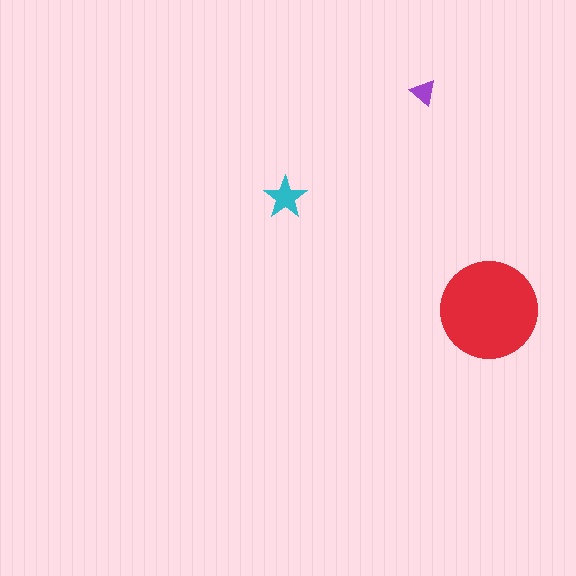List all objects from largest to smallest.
The red circle, the cyan star, the purple triangle.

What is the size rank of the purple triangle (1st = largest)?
3rd.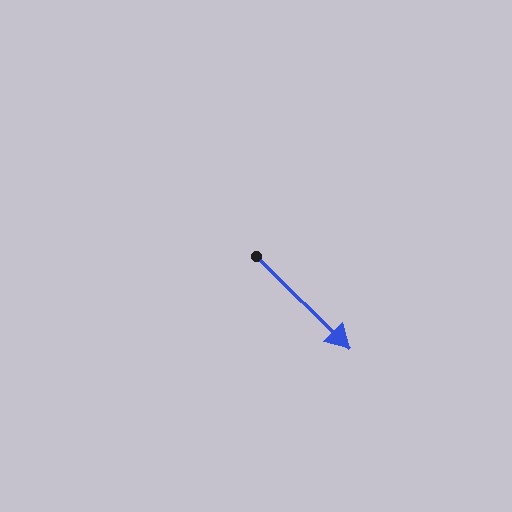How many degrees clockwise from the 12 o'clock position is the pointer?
Approximately 135 degrees.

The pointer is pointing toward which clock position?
Roughly 4 o'clock.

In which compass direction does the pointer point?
Southeast.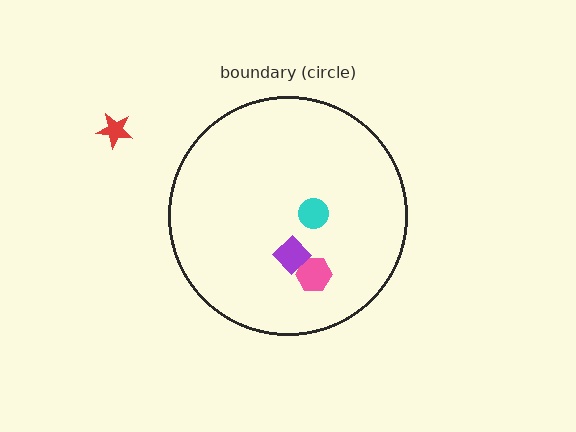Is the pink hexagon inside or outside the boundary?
Inside.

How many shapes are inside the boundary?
3 inside, 1 outside.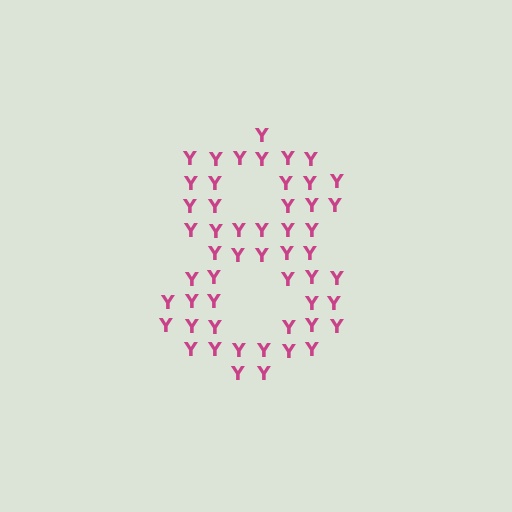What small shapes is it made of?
It is made of small letter Y's.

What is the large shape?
The large shape is the digit 8.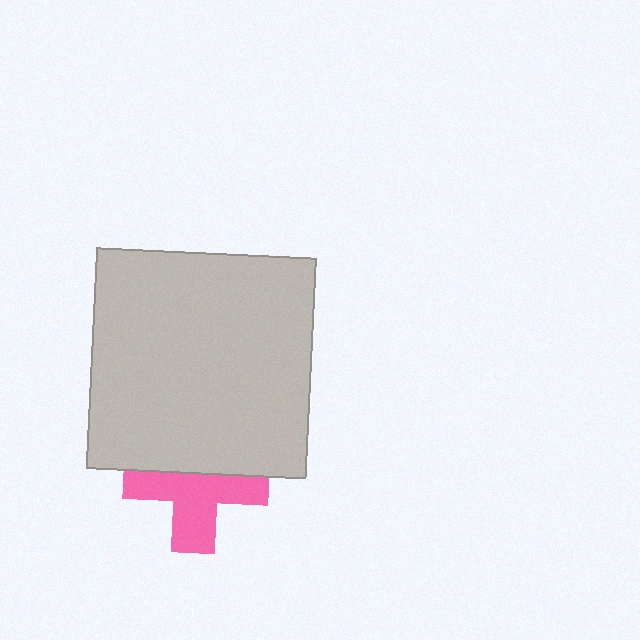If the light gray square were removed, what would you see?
You would see the complete pink cross.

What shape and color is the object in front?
The object in front is a light gray square.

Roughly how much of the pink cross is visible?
About half of it is visible (roughly 58%).